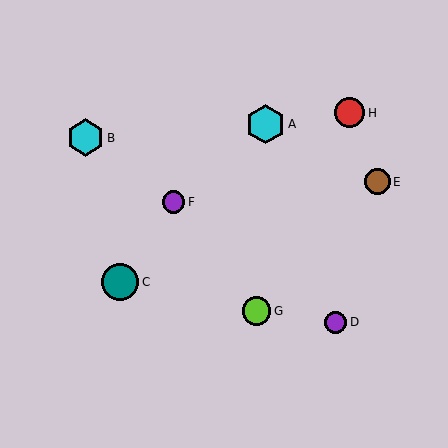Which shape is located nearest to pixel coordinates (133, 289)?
The teal circle (labeled C) at (120, 282) is nearest to that location.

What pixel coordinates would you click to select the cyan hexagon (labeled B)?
Click at (86, 138) to select the cyan hexagon B.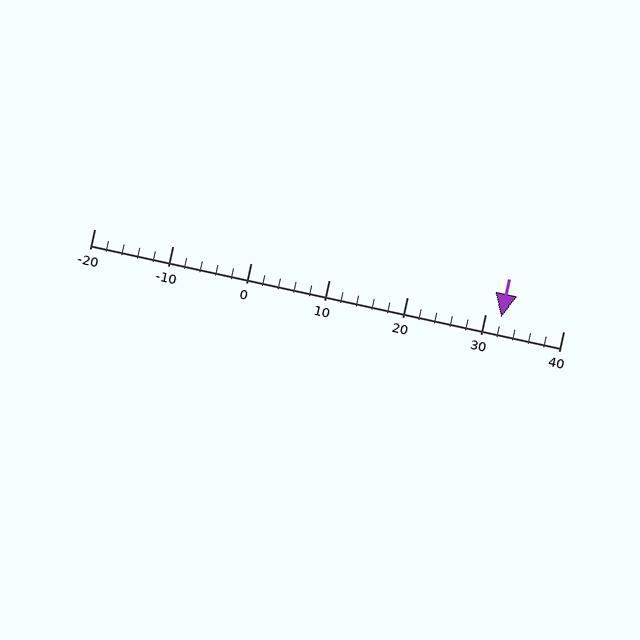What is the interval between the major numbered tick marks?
The major tick marks are spaced 10 units apart.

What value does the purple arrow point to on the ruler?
The purple arrow points to approximately 32.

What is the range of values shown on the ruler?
The ruler shows values from -20 to 40.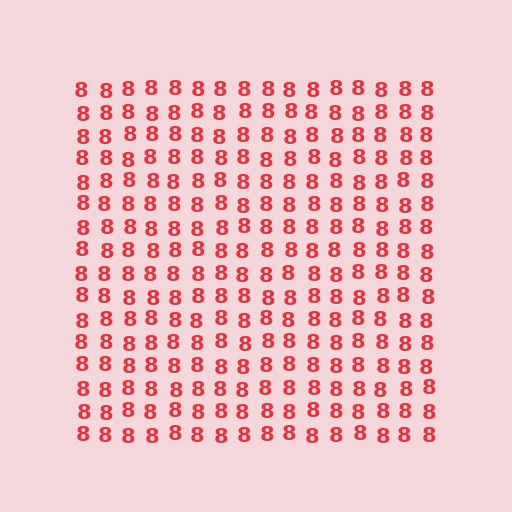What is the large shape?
The large shape is a square.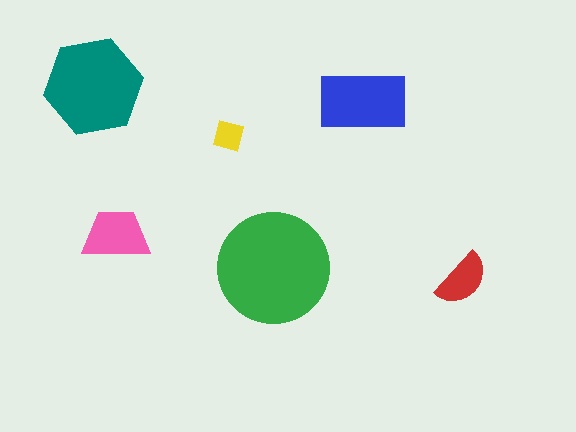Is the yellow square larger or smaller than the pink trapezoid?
Smaller.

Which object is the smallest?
The yellow square.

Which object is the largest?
The green circle.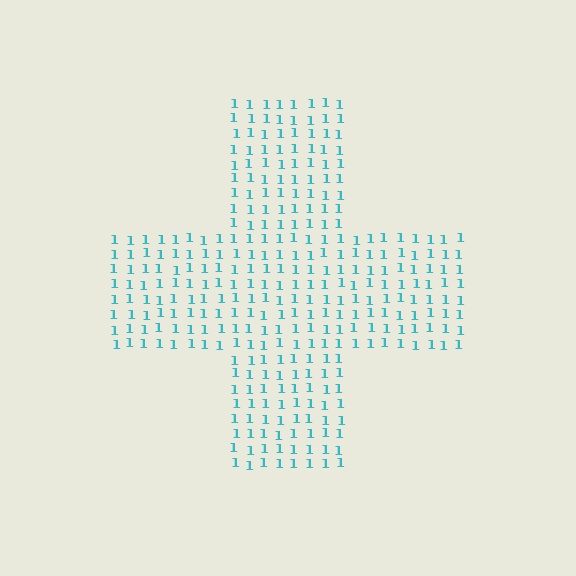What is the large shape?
The large shape is a cross.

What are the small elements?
The small elements are digit 1's.